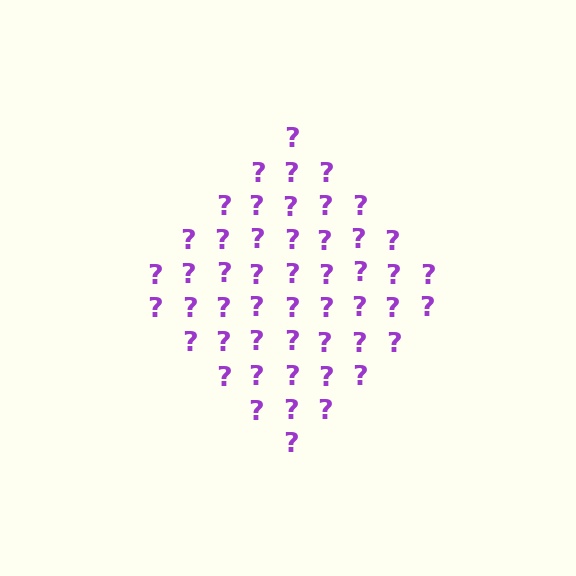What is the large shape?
The large shape is a diamond.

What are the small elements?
The small elements are question marks.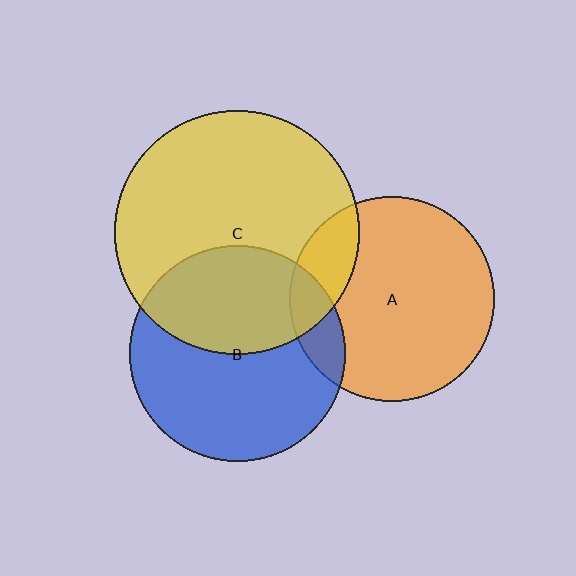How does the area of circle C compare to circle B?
Approximately 1.3 times.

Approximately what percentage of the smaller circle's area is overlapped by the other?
Approximately 15%.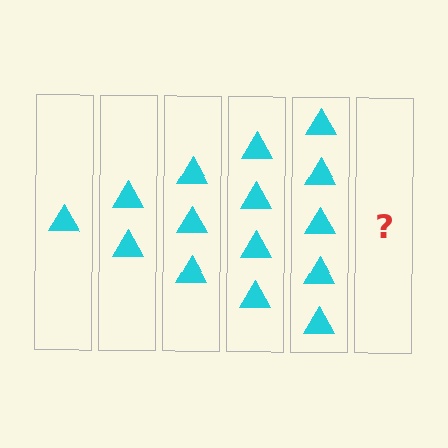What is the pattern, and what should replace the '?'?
The pattern is that each step adds one more triangle. The '?' should be 6 triangles.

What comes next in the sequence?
The next element should be 6 triangles.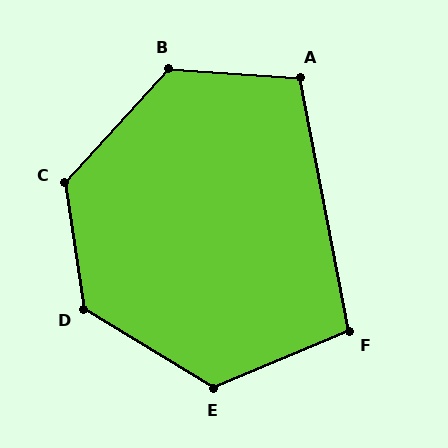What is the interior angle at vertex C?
Approximately 129 degrees (obtuse).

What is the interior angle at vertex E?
Approximately 126 degrees (obtuse).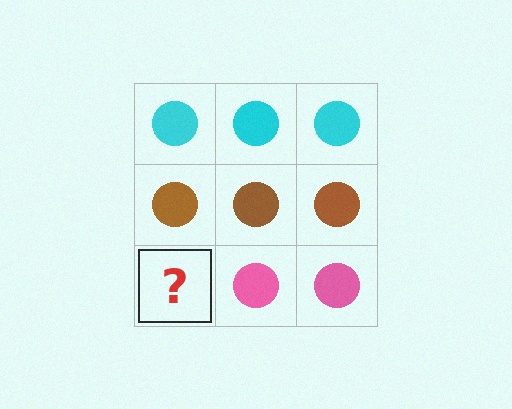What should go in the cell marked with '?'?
The missing cell should contain a pink circle.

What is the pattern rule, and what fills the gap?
The rule is that each row has a consistent color. The gap should be filled with a pink circle.